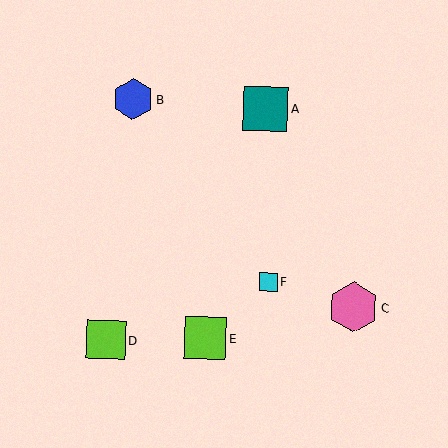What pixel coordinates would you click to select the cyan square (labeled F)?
Click at (269, 282) to select the cyan square F.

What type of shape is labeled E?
Shape E is a lime square.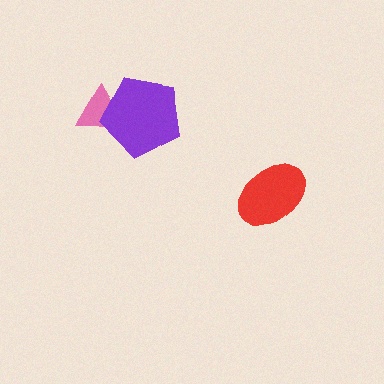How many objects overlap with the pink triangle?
1 object overlaps with the pink triangle.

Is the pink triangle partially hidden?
Yes, it is partially covered by another shape.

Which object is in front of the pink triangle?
The purple pentagon is in front of the pink triangle.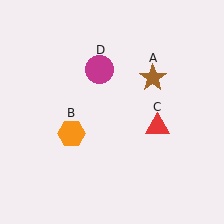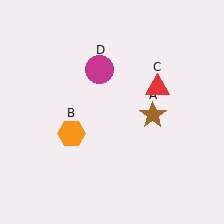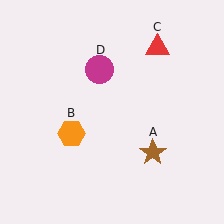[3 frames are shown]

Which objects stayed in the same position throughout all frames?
Orange hexagon (object B) and magenta circle (object D) remained stationary.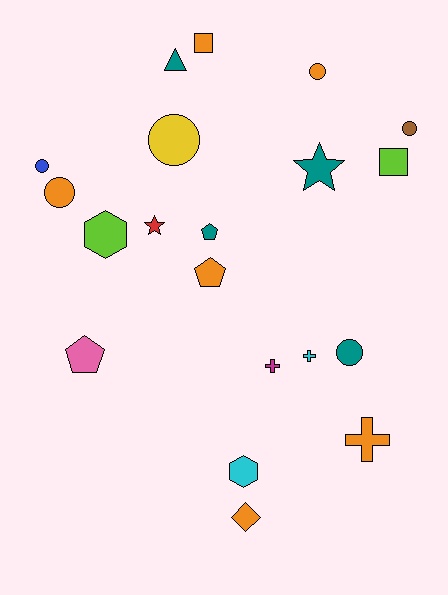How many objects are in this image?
There are 20 objects.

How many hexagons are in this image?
There are 2 hexagons.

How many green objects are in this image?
There are no green objects.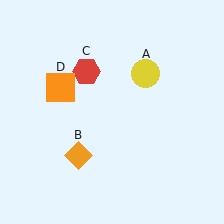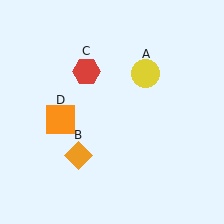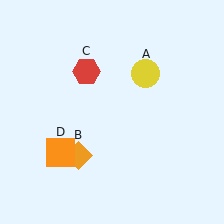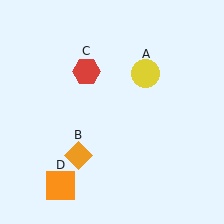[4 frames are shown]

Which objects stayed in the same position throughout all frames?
Yellow circle (object A) and orange diamond (object B) and red hexagon (object C) remained stationary.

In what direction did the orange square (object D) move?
The orange square (object D) moved down.